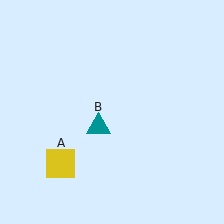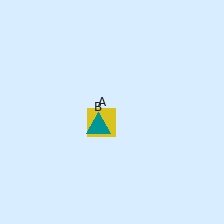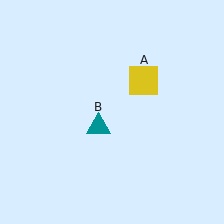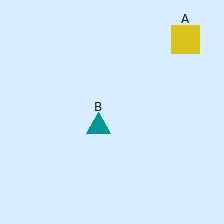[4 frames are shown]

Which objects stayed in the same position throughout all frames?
Teal triangle (object B) remained stationary.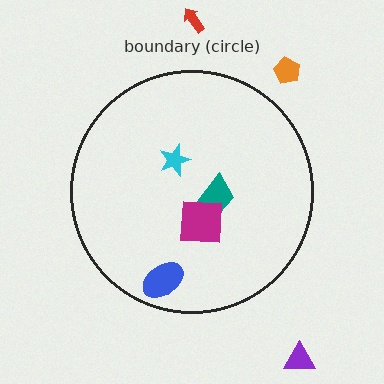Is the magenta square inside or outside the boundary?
Inside.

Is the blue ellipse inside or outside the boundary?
Inside.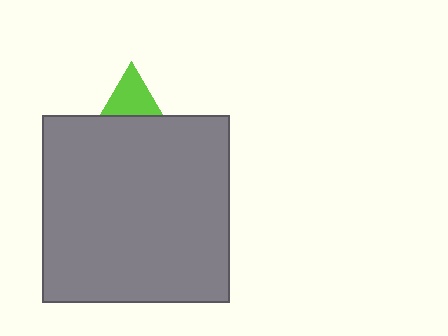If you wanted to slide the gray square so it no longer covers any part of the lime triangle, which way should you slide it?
Slide it down — that is the most direct way to separate the two shapes.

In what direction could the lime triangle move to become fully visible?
The lime triangle could move up. That would shift it out from behind the gray square entirely.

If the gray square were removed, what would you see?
You would see the complete lime triangle.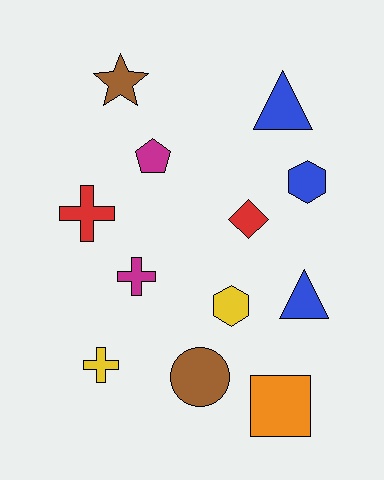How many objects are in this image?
There are 12 objects.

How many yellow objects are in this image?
There are 2 yellow objects.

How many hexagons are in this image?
There are 2 hexagons.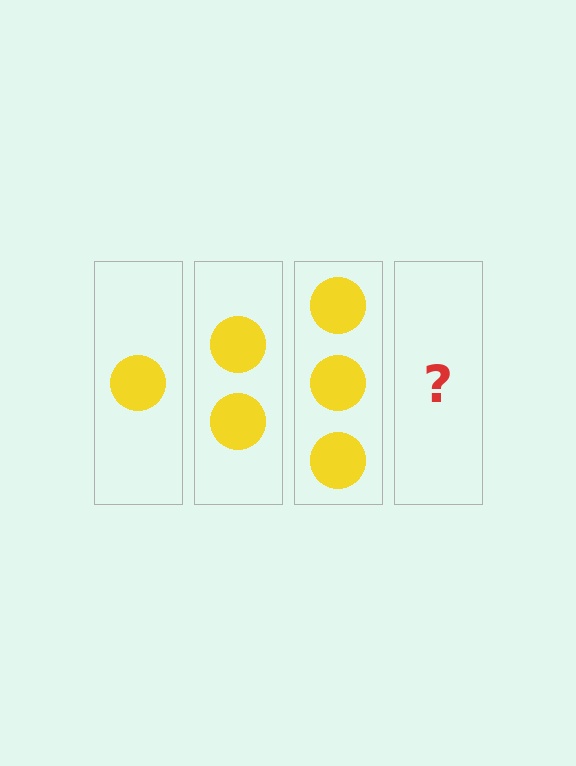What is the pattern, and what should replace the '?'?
The pattern is that each step adds one more circle. The '?' should be 4 circles.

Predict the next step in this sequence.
The next step is 4 circles.